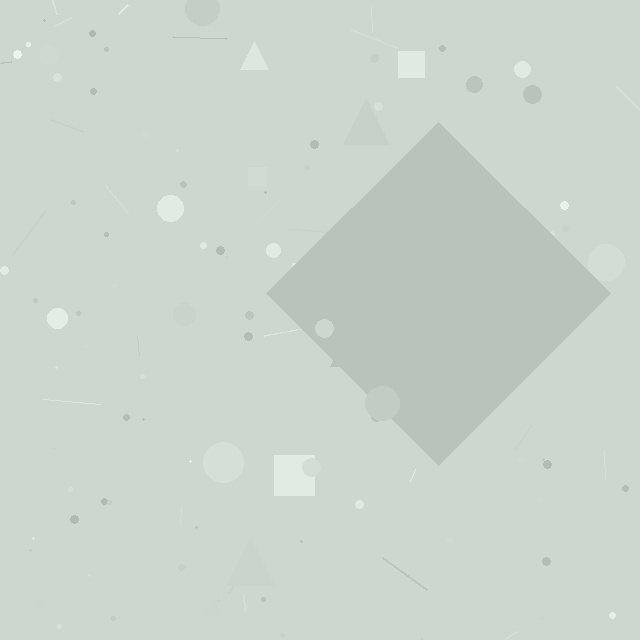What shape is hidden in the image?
A diamond is hidden in the image.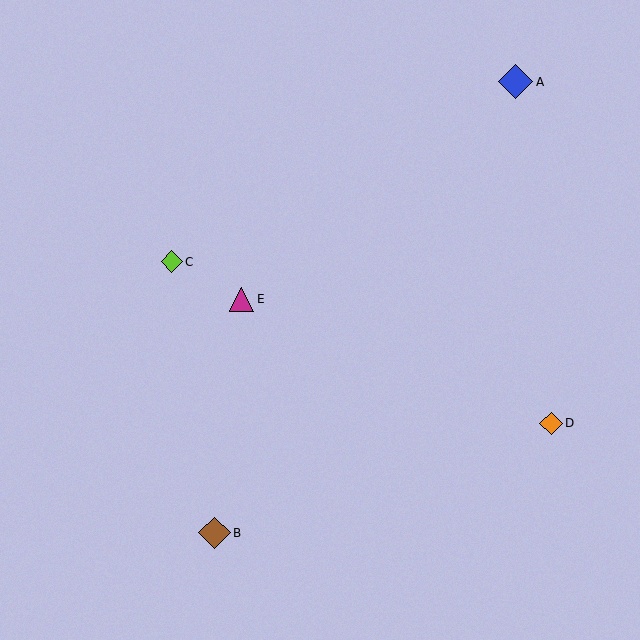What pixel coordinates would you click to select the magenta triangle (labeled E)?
Click at (242, 299) to select the magenta triangle E.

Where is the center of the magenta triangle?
The center of the magenta triangle is at (242, 299).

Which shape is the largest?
The blue diamond (labeled A) is the largest.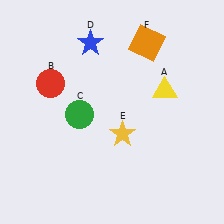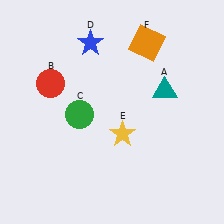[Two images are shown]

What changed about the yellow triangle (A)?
In Image 1, A is yellow. In Image 2, it changed to teal.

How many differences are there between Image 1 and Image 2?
There is 1 difference between the two images.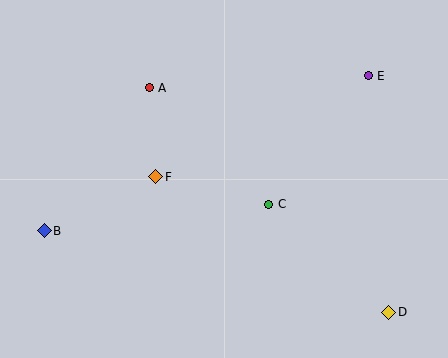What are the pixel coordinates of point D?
Point D is at (389, 312).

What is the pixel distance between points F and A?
The distance between F and A is 89 pixels.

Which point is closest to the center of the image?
Point C at (269, 204) is closest to the center.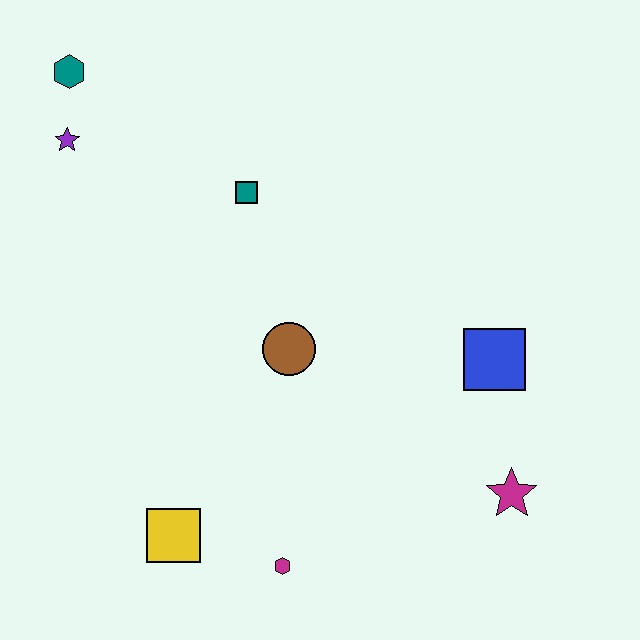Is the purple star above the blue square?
Yes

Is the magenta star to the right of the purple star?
Yes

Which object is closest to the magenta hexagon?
The yellow square is closest to the magenta hexagon.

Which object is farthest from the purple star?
The magenta star is farthest from the purple star.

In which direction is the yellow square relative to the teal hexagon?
The yellow square is below the teal hexagon.